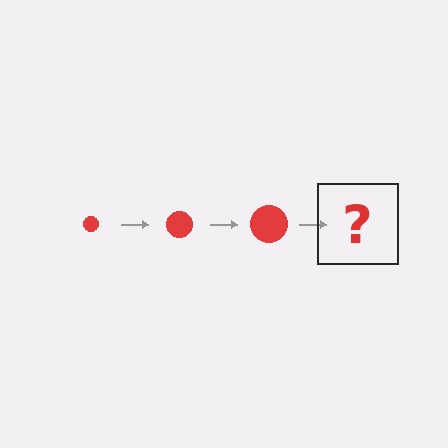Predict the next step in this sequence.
The next step is a red circle, larger than the previous one.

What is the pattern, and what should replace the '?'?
The pattern is that the circle gets progressively larger each step. The '?' should be a red circle, larger than the previous one.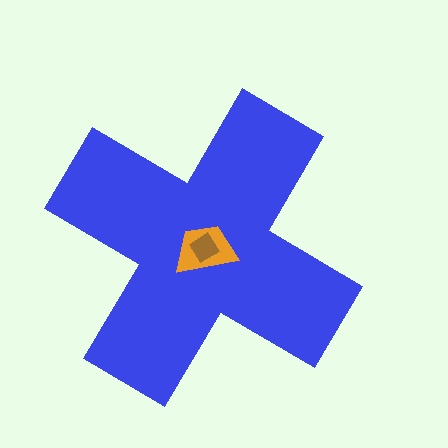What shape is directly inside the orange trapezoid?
The brown diamond.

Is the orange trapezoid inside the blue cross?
Yes.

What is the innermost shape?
The brown diamond.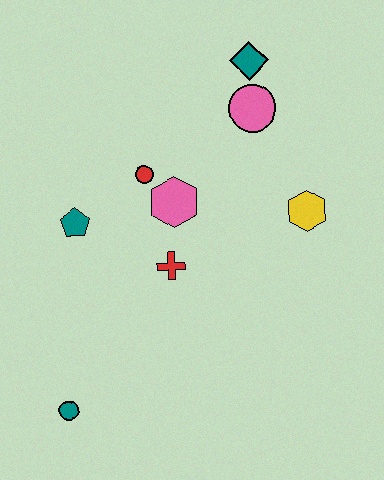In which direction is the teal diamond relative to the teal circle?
The teal diamond is above the teal circle.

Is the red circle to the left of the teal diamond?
Yes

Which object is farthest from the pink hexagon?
The teal circle is farthest from the pink hexagon.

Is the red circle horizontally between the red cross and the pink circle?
No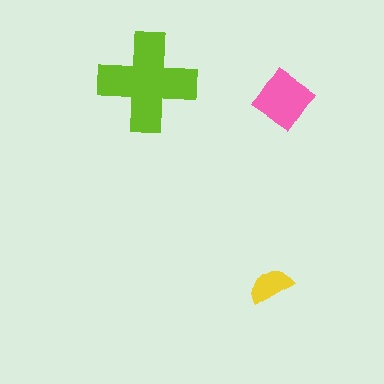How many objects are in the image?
There are 3 objects in the image.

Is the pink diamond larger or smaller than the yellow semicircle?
Larger.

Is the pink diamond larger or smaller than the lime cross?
Smaller.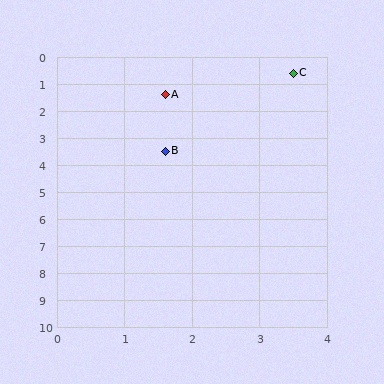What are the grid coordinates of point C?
Point C is at approximately (3.5, 0.6).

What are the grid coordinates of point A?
Point A is at approximately (1.6, 1.4).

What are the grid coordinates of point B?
Point B is at approximately (1.6, 3.5).